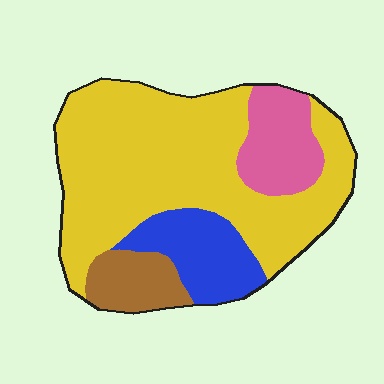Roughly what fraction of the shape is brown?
Brown takes up less than a sixth of the shape.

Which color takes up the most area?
Yellow, at roughly 65%.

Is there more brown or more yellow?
Yellow.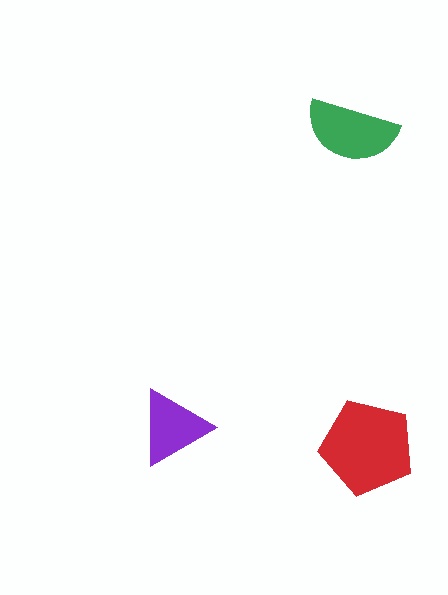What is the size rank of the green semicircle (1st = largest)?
2nd.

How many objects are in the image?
There are 3 objects in the image.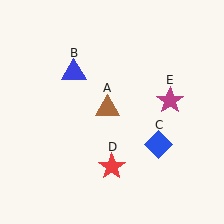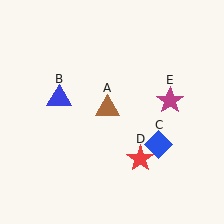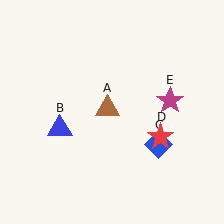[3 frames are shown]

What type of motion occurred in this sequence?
The blue triangle (object B), red star (object D) rotated counterclockwise around the center of the scene.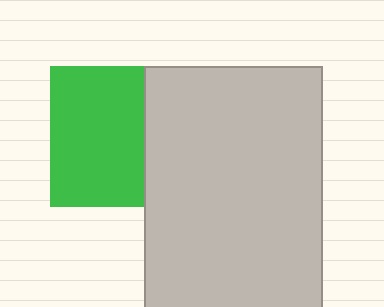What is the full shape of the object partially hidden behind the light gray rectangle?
The partially hidden object is a green square.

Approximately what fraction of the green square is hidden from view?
Roughly 34% of the green square is hidden behind the light gray rectangle.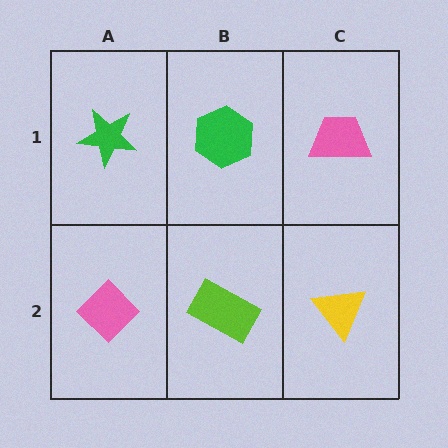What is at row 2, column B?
A lime rectangle.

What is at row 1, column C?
A pink trapezoid.